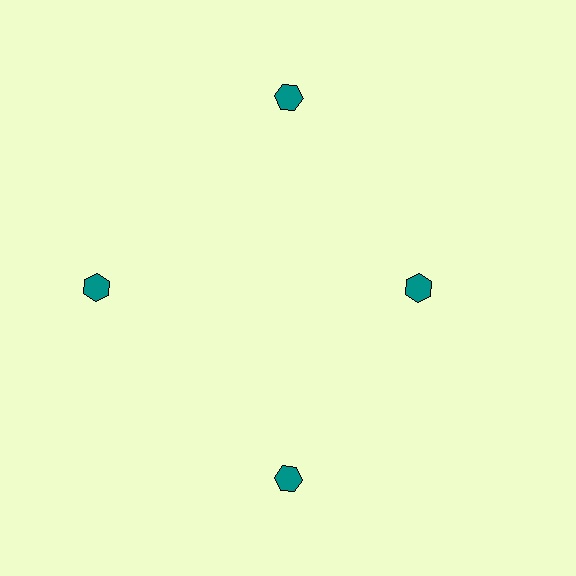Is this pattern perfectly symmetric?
No. The 4 teal hexagons are arranged in a ring, but one element near the 3 o'clock position is pulled inward toward the center, breaking the 4-fold rotational symmetry.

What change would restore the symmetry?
The symmetry would be restored by moving it outward, back onto the ring so that all 4 hexagons sit at equal angles and equal distance from the center.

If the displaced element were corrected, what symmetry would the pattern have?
It would have 4-fold rotational symmetry — the pattern would map onto itself every 90 degrees.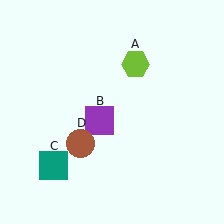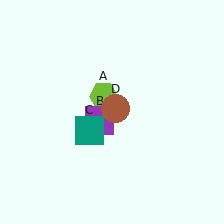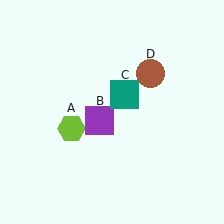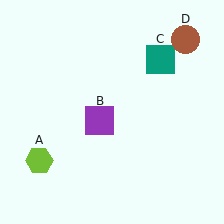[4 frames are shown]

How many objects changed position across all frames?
3 objects changed position: lime hexagon (object A), teal square (object C), brown circle (object D).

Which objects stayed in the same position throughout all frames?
Purple square (object B) remained stationary.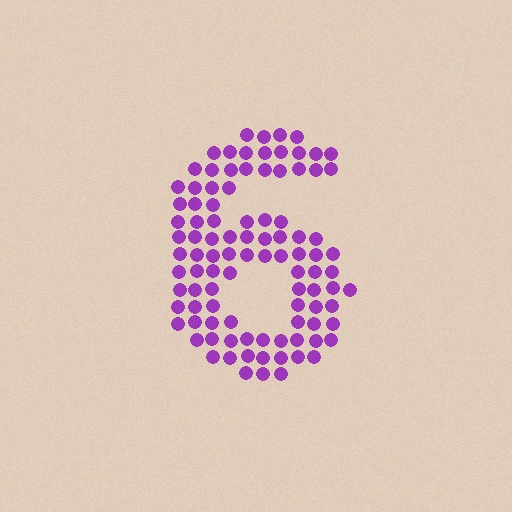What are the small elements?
The small elements are circles.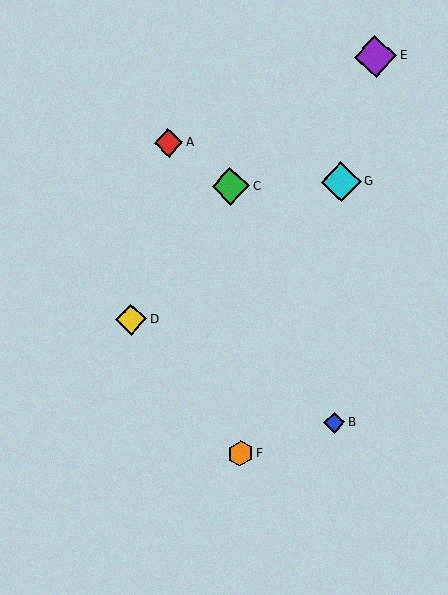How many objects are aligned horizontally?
2 objects (C, G) are aligned horizontally.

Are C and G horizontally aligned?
Yes, both are at y≈186.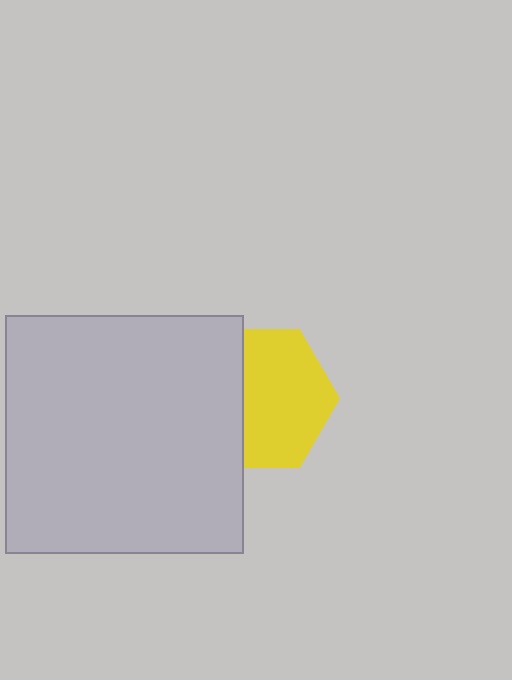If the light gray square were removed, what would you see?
You would see the complete yellow hexagon.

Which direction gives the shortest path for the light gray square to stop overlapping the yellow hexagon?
Moving left gives the shortest separation.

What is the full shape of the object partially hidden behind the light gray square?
The partially hidden object is a yellow hexagon.